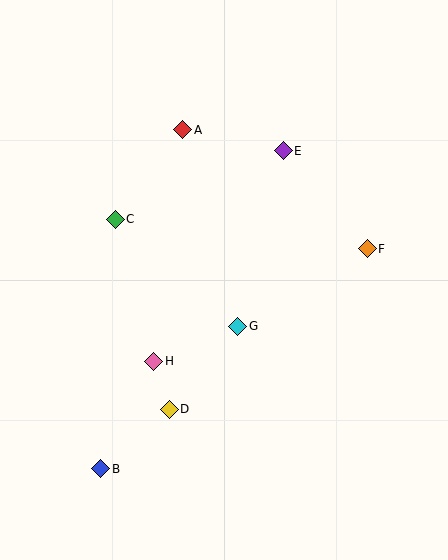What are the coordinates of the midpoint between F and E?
The midpoint between F and E is at (325, 200).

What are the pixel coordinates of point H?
Point H is at (154, 361).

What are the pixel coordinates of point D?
Point D is at (169, 409).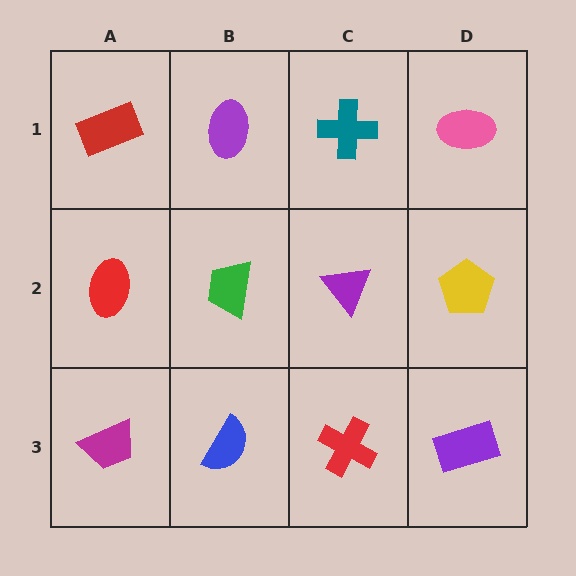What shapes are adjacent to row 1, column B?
A green trapezoid (row 2, column B), a red rectangle (row 1, column A), a teal cross (row 1, column C).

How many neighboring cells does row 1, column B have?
3.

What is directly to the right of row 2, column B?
A purple triangle.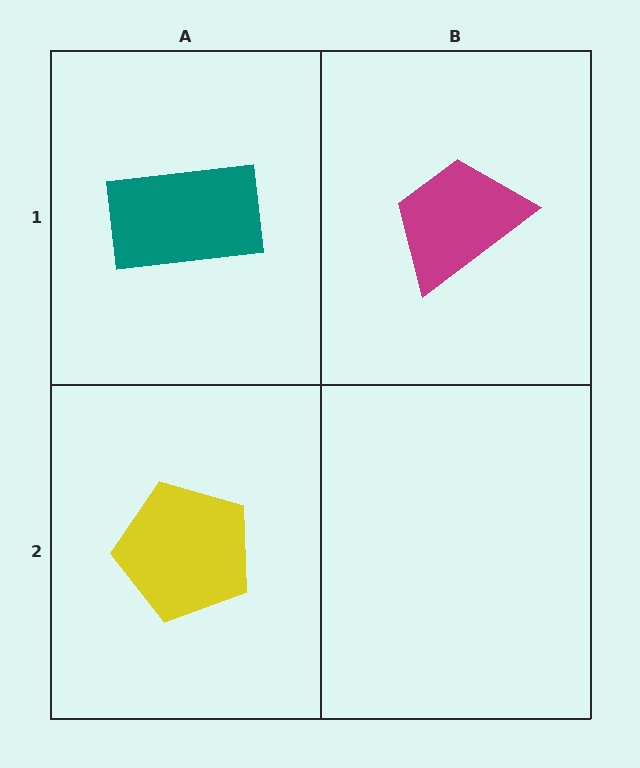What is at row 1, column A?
A teal rectangle.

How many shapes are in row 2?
1 shape.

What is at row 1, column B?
A magenta trapezoid.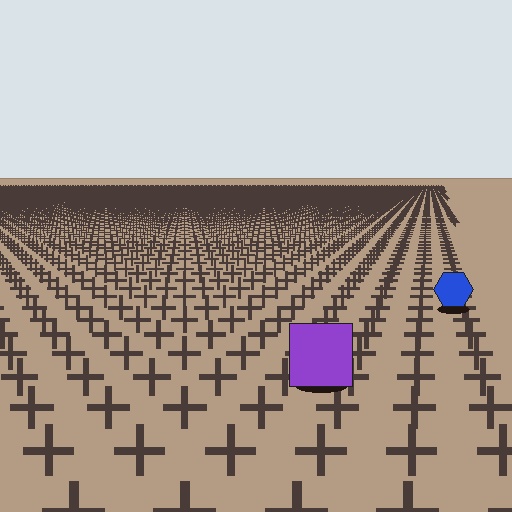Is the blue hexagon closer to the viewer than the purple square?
No. The purple square is closer — you can tell from the texture gradient: the ground texture is coarser near it.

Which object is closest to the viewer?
The purple square is closest. The texture marks near it are larger and more spread out.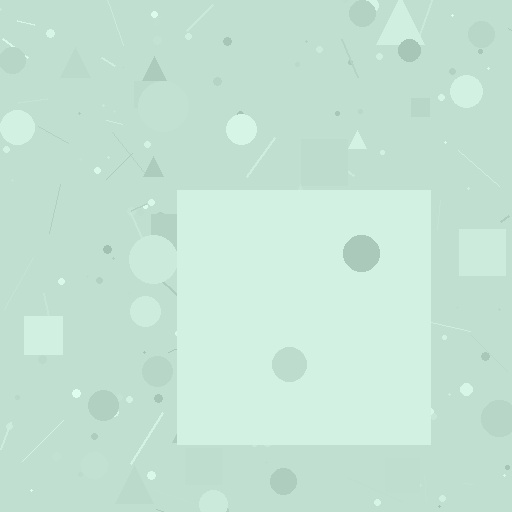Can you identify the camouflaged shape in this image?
The camouflaged shape is a square.